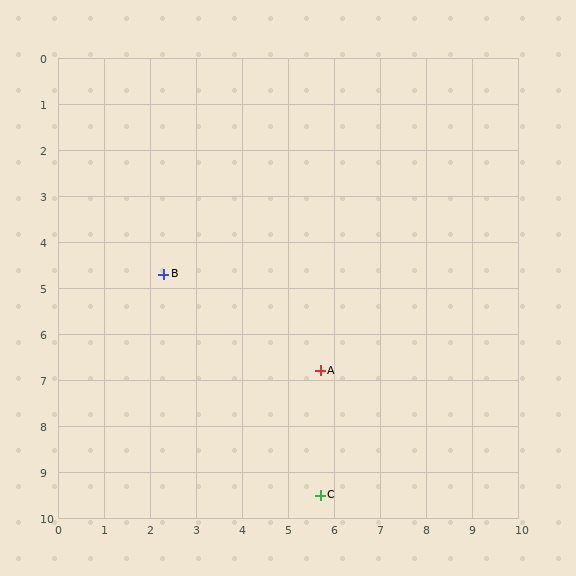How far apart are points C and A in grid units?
Points C and A are about 2.7 grid units apart.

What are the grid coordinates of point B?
Point B is at approximately (2.3, 4.7).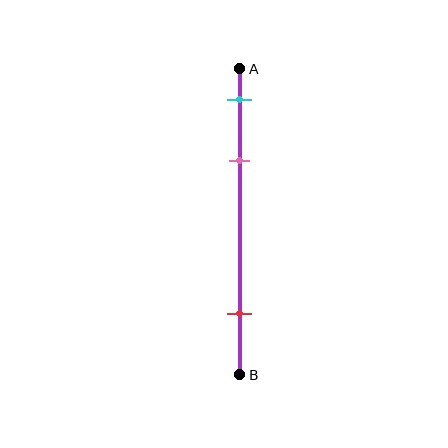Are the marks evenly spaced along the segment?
No, the marks are not evenly spaced.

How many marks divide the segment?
There are 3 marks dividing the segment.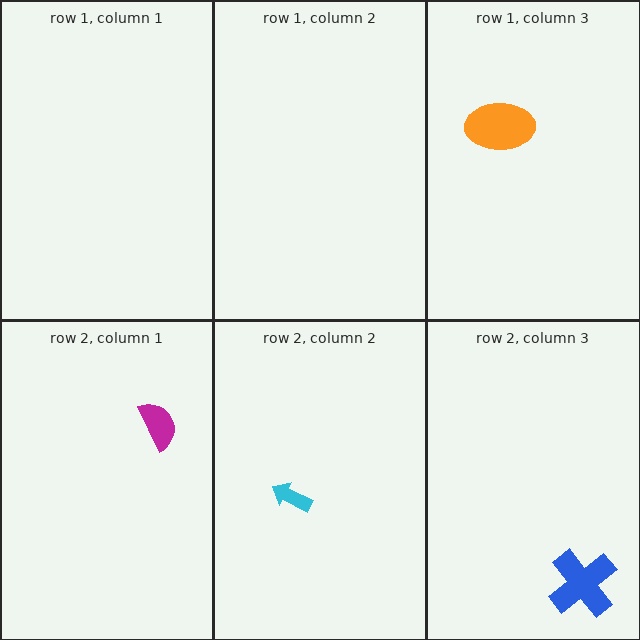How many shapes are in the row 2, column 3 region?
1.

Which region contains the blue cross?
The row 2, column 3 region.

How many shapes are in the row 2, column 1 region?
1.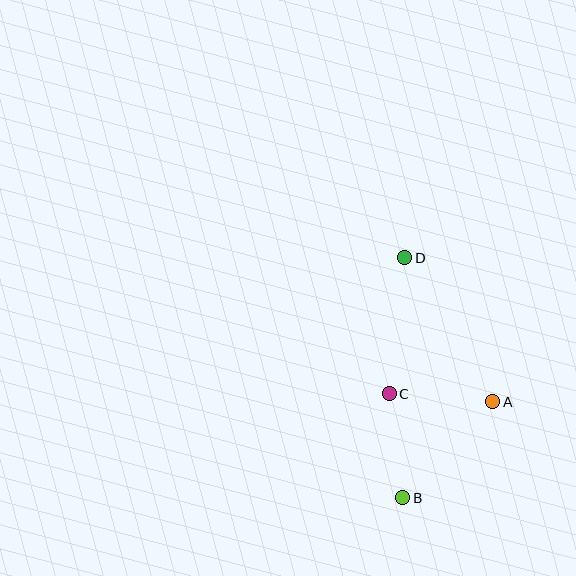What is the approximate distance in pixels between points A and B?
The distance between A and B is approximately 132 pixels.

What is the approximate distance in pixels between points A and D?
The distance between A and D is approximately 169 pixels.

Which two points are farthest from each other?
Points B and D are farthest from each other.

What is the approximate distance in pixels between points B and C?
The distance between B and C is approximately 105 pixels.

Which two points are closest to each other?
Points A and C are closest to each other.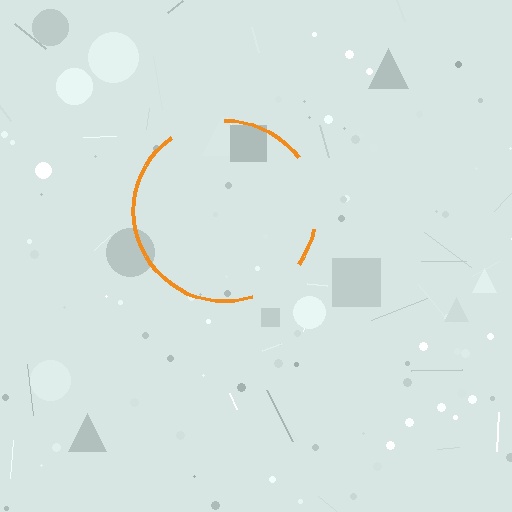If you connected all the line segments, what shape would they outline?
They would outline a circle.